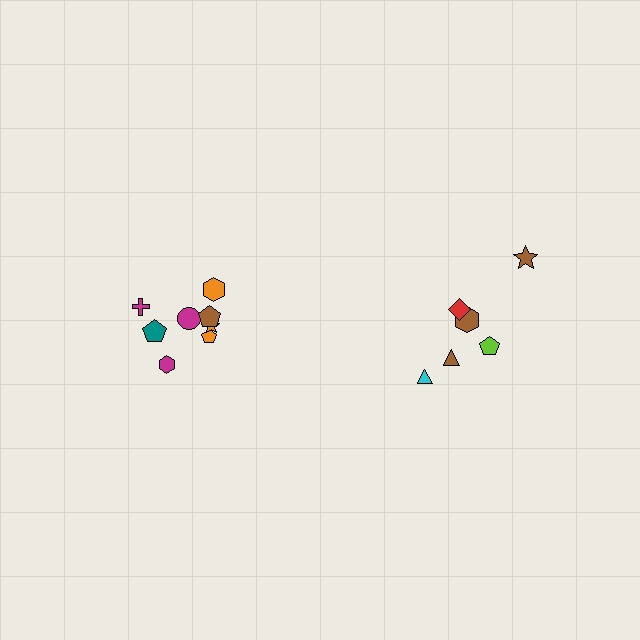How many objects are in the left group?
There are 8 objects.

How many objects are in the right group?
There are 6 objects.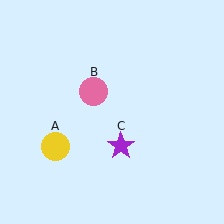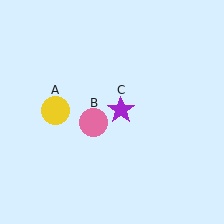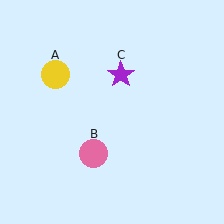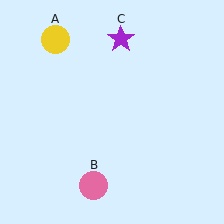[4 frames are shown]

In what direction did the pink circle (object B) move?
The pink circle (object B) moved down.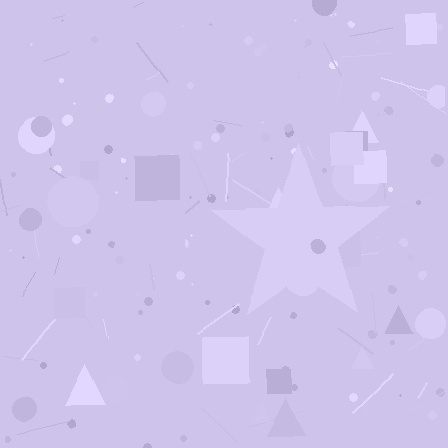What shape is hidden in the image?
A star is hidden in the image.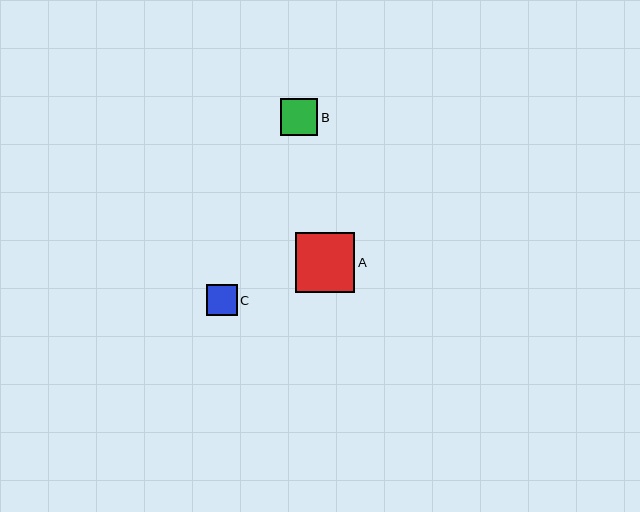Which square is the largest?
Square A is the largest with a size of approximately 60 pixels.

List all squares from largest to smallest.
From largest to smallest: A, B, C.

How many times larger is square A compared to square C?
Square A is approximately 1.9 times the size of square C.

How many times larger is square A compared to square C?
Square A is approximately 1.9 times the size of square C.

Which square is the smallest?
Square C is the smallest with a size of approximately 31 pixels.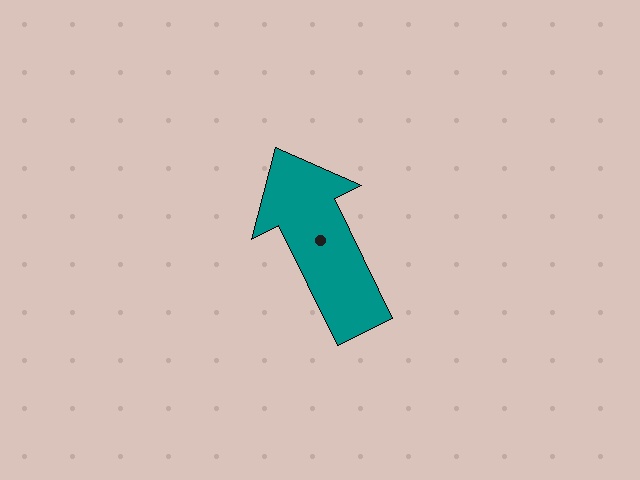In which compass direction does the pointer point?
Northwest.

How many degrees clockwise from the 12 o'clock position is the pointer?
Approximately 334 degrees.